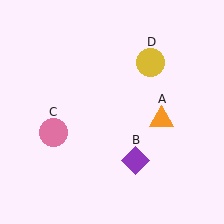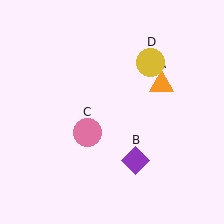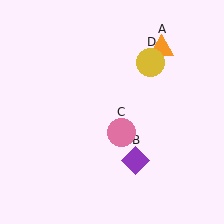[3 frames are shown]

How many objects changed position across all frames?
2 objects changed position: orange triangle (object A), pink circle (object C).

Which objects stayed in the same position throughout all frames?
Purple diamond (object B) and yellow circle (object D) remained stationary.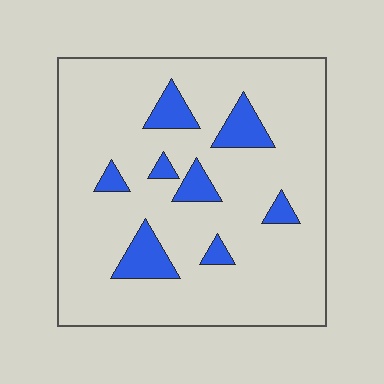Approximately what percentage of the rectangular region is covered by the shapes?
Approximately 15%.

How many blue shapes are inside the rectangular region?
8.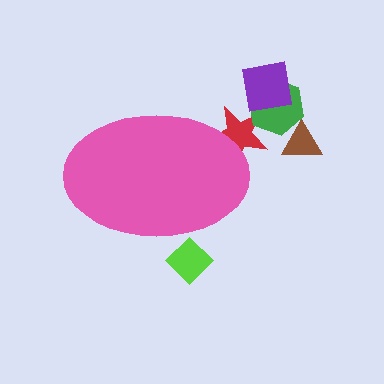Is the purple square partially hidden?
No, the purple square is fully visible.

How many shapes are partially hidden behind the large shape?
2 shapes are partially hidden.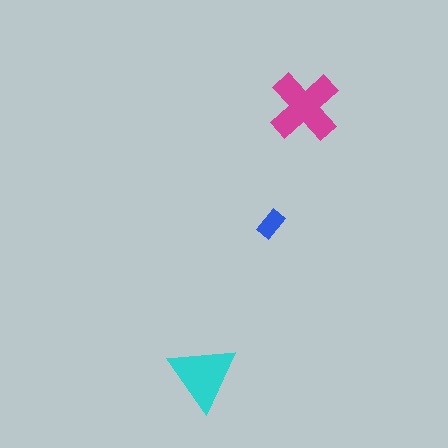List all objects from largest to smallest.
The magenta cross, the cyan triangle, the blue rectangle.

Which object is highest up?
The magenta cross is topmost.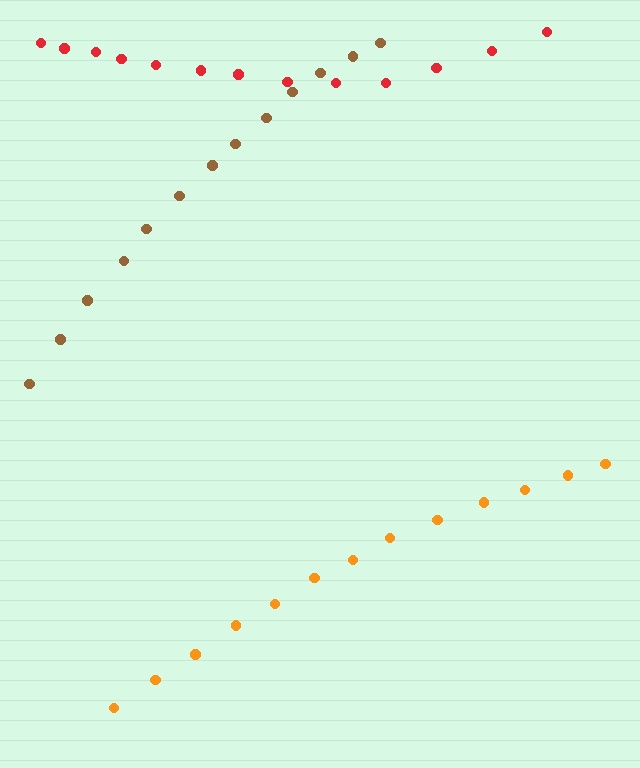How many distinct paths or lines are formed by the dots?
There are 3 distinct paths.